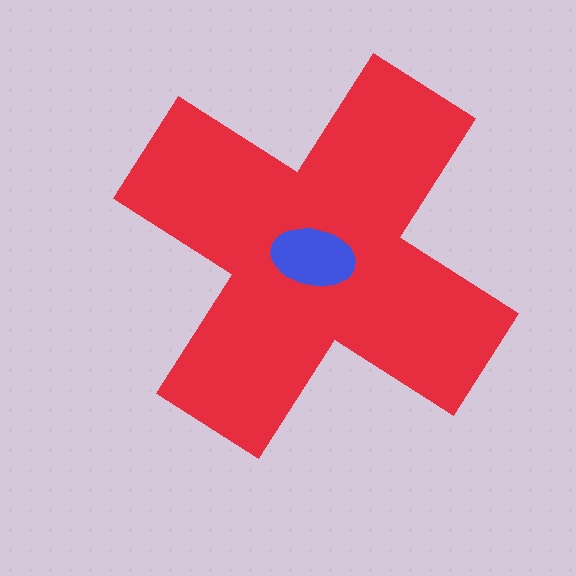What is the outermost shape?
The red cross.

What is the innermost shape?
The blue ellipse.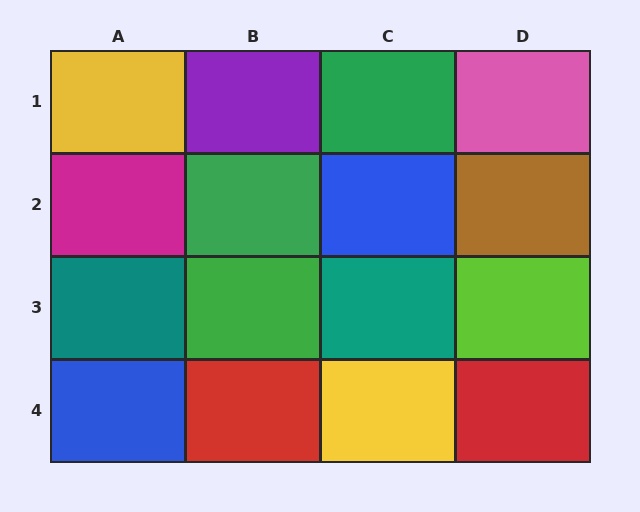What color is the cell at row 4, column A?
Blue.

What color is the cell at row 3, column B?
Green.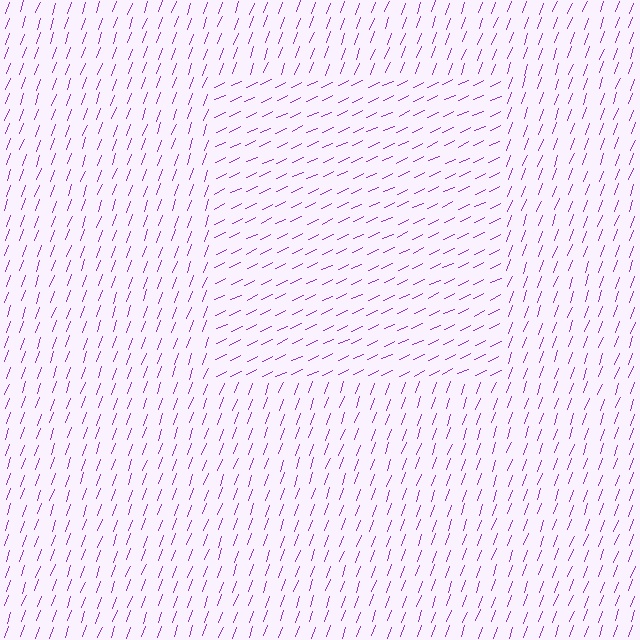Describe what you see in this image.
The image is filled with small purple line segments. A rectangle region in the image has lines oriented differently from the surrounding lines, creating a visible texture boundary.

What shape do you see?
I see a rectangle.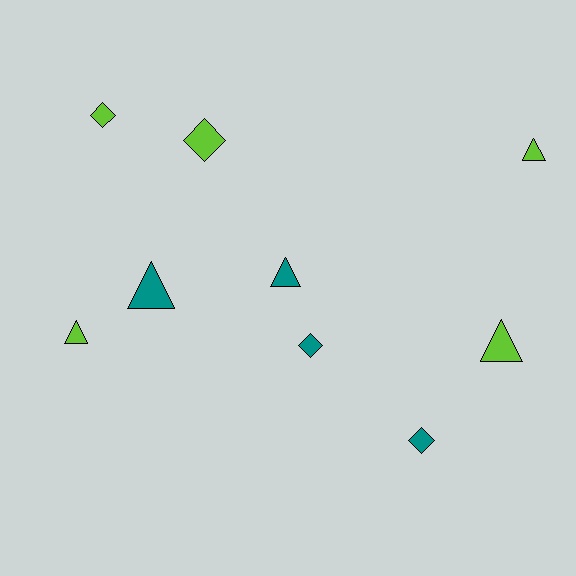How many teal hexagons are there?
There are no teal hexagons.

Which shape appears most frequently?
Triangle, with 5 objects.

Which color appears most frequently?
Lime, with 5 objects.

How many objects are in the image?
There are 9 objects.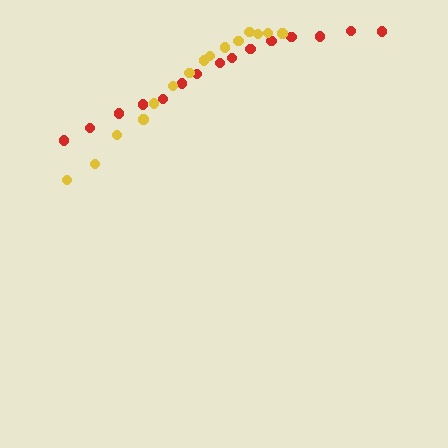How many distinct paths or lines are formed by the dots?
There are 2 distinct paths.